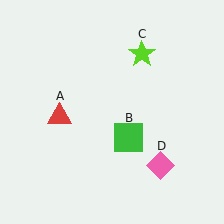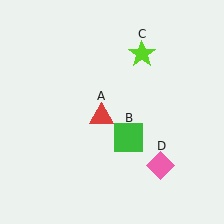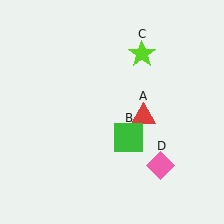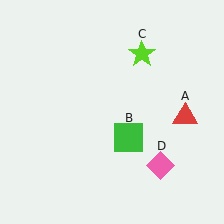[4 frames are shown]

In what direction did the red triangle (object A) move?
The red triangle (object A) moved right.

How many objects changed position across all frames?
1 object changed position: red triangle (object A).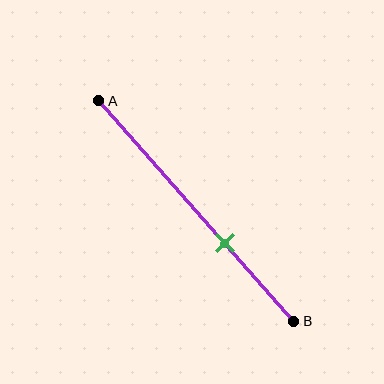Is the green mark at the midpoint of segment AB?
No, the mark is at about 65% from A, not at the 50% midpoint.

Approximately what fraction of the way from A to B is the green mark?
The green mark is approximately 65% of the way from A to B.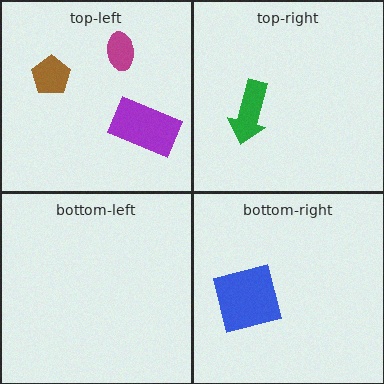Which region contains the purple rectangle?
The top-left region.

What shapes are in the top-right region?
The green arrow.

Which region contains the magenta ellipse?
The top-left region.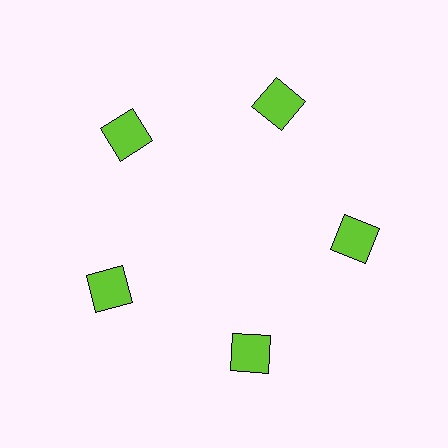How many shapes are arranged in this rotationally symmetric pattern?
There are 10 shapes, arranged in 5 groups of 2.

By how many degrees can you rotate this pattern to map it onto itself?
The pattern maps onto itself every 72 degrees of rotation.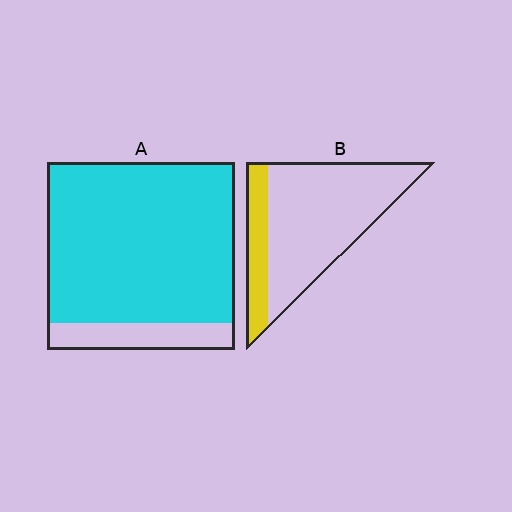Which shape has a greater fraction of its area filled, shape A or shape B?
Shape A.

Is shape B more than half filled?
No.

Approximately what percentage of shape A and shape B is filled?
A is approximately 85% and B is approximately 20%.